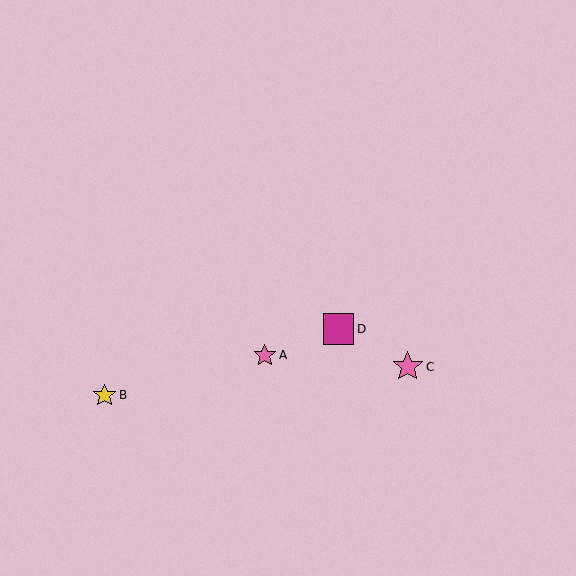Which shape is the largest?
The pink star (labeled C) is the largest.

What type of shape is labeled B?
Shape B is a yellow star.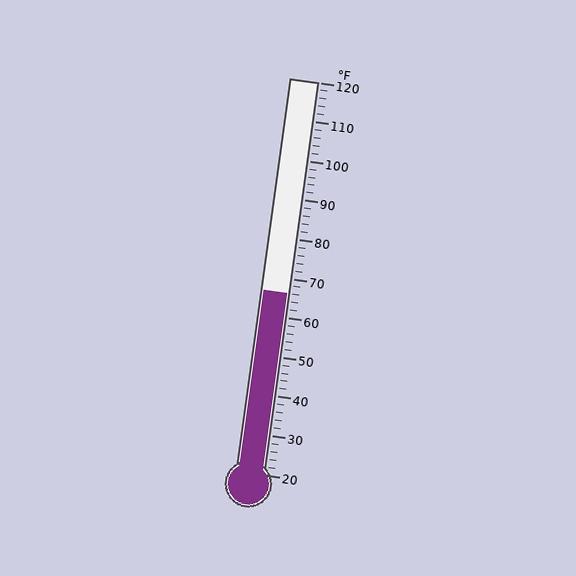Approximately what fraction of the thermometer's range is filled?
The thermometer is filled to approximately 45% of its range.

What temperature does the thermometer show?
The thermometer shows approximately 66°F.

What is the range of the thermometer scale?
The thermometer scale ranges from 20°F to 120°F.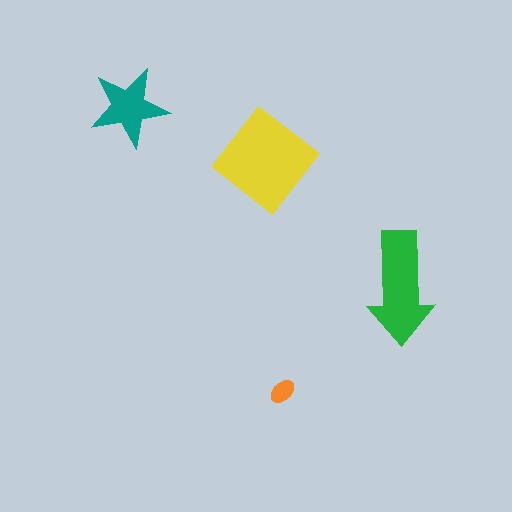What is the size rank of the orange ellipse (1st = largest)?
4th.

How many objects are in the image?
There are 4 objects in the image.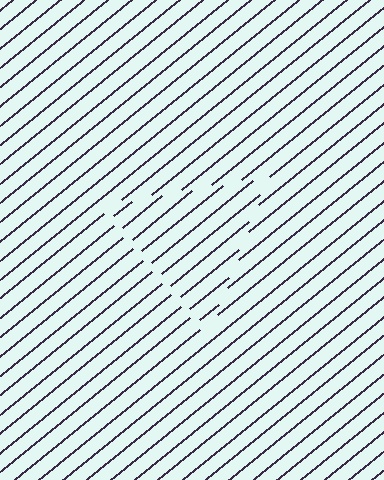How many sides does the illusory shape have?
3 sides — the line-ends trace a triangle.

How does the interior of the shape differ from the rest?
The interior of the shape contains the same grating, shifted by half a period — the contour is defined by the phase discontinuity where line-ends from the inner and outer gratings abut.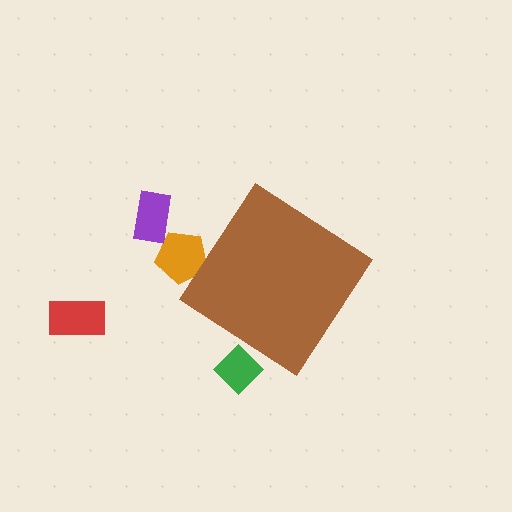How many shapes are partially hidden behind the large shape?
2 shapes are partially hidden.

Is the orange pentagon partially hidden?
Yes, the orange pentagon is partially hidden behind the brown diamond.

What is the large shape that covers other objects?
A brown diamond.